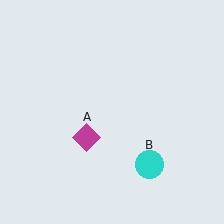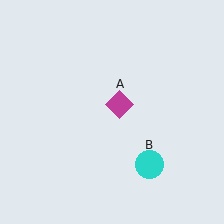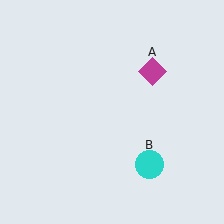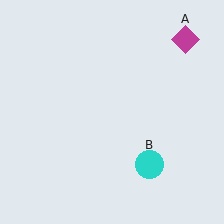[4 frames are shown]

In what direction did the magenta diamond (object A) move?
The magenta diamond (object A) moved up and to the right.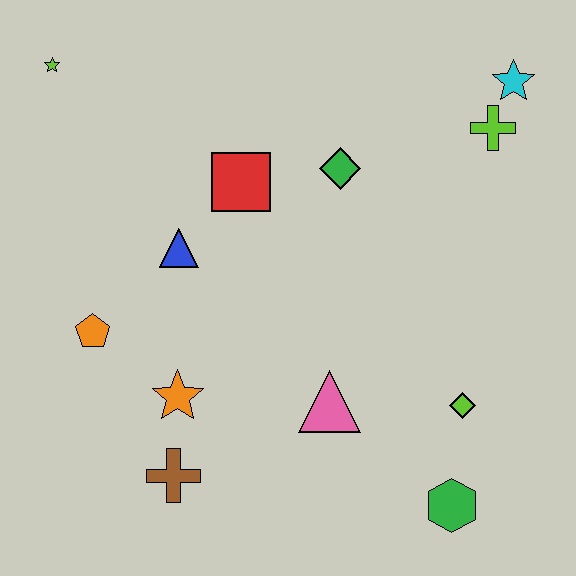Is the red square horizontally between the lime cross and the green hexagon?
No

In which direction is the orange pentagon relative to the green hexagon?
The orange pentagon is to the left of the green hexagon.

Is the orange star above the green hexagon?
Yes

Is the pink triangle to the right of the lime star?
Yes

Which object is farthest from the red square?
The green hexagon is farthest from the red square.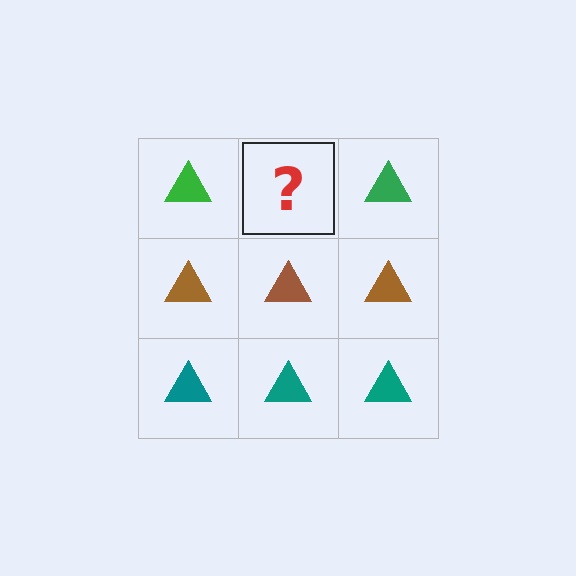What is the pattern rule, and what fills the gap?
The rule is that each row has a consistent color. The gap should be filled with a green triangle.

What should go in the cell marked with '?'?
The missing cell should contain a green triangle.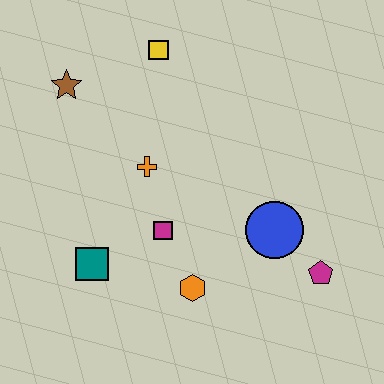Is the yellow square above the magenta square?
Yes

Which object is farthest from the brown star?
The magenta pentagon is farthest from the brown star.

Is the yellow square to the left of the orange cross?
No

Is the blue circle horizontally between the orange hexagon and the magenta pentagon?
Yes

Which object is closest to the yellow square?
The brown star is closest to the yellow square.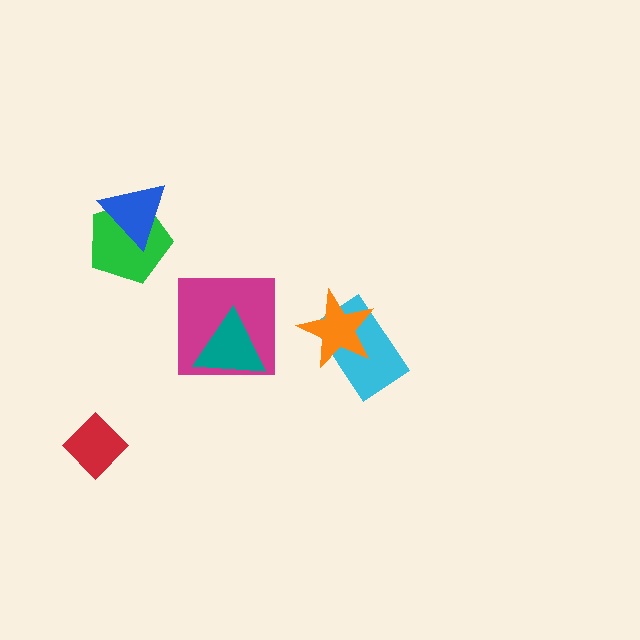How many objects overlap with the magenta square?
1 object overlaps with the magenta square.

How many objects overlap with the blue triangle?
1 object overlaps with the blue triangle.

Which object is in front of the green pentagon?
The blue triangle is in front of the green pentagon.